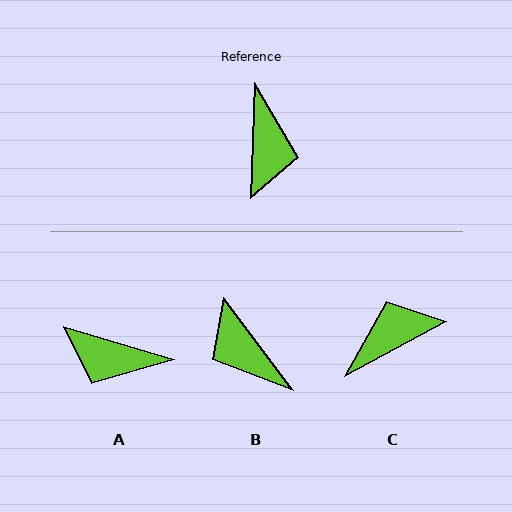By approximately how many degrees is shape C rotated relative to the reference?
Approximately 121 degrees counter-clockwise.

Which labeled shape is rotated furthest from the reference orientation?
B, about 141 degrees away.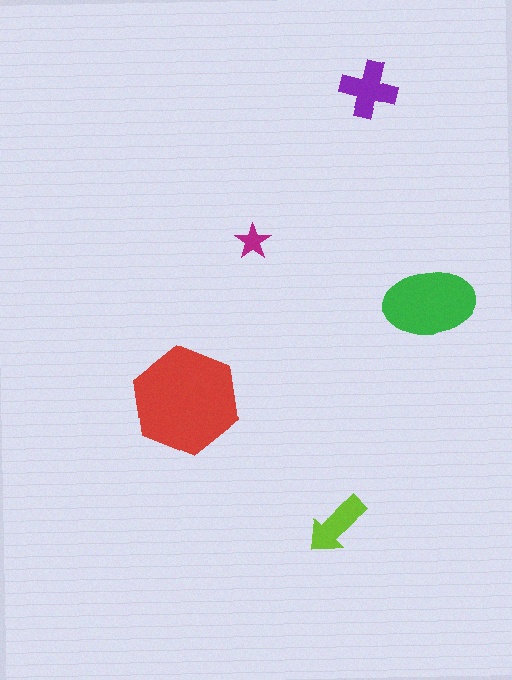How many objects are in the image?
There are 5 objects in the image.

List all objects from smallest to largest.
The magenta star, the lime arrow, the purple cross, the green ellipse, the red hexagon.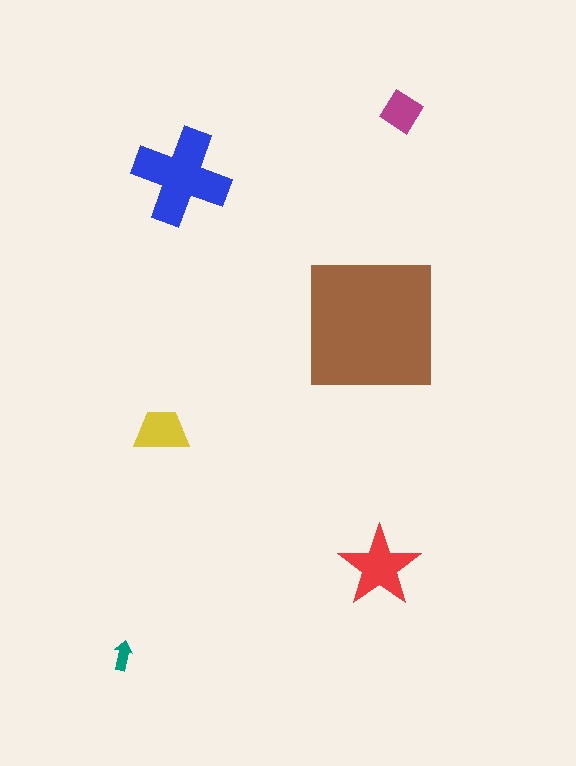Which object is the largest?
The brown square.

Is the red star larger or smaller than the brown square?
Smaller.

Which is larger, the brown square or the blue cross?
The brown square.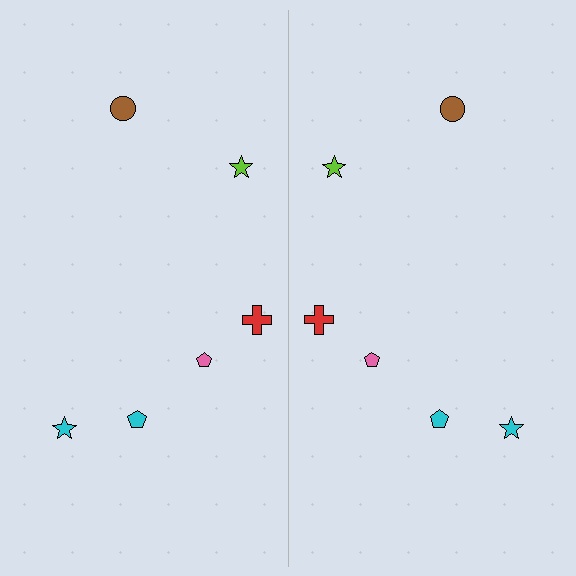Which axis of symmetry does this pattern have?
The pattern has a vertical axis of symmetry running through the center of the image.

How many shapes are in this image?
There are 12 shapes in this image.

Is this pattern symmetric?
Yes, this pattern has bilateral (reflection) symmetry.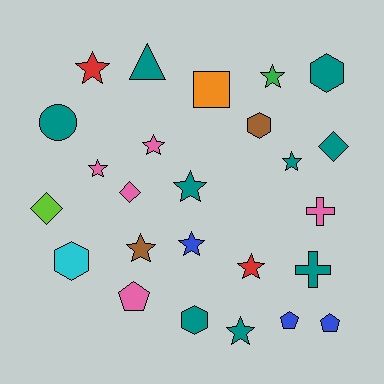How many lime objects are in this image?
There is 1 lime object.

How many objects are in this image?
There are 25 objects.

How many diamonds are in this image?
There are 3 diamonds.